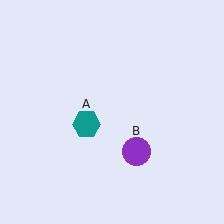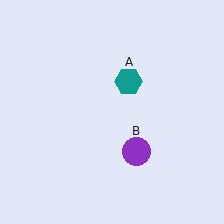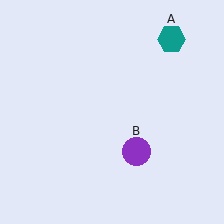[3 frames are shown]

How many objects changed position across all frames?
1 object changed position: teal hexagon (object A).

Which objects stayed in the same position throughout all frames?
Purple circle (object B) remained stationary.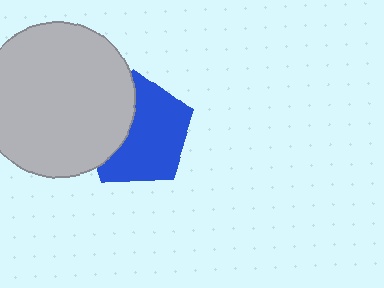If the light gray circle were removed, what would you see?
You would see the complete blue pentagon.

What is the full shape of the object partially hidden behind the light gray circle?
The partially hidden object is a blue pentagon.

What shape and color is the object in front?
The object in front is a light gray circle.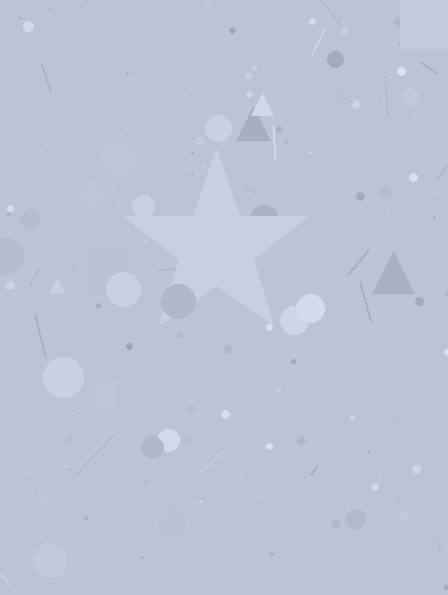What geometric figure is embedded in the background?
A star is embedded in the background.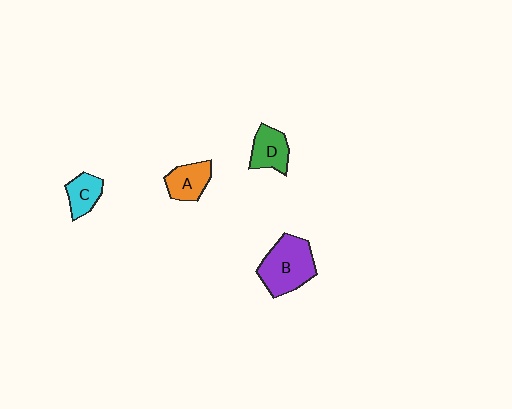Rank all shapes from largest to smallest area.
From largest to smallest: B (purple), D (green), A (orange), C (cyan).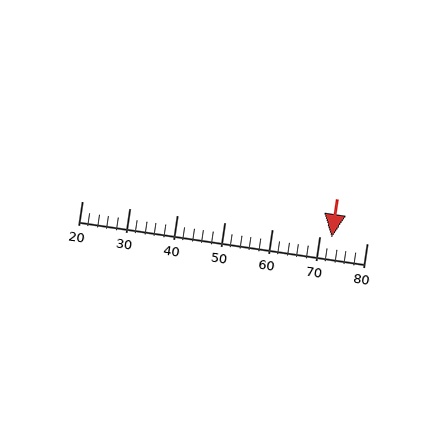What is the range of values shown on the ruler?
The ruler shows values from 20 to 80.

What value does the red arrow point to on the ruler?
The red arrow points to approximately 72.